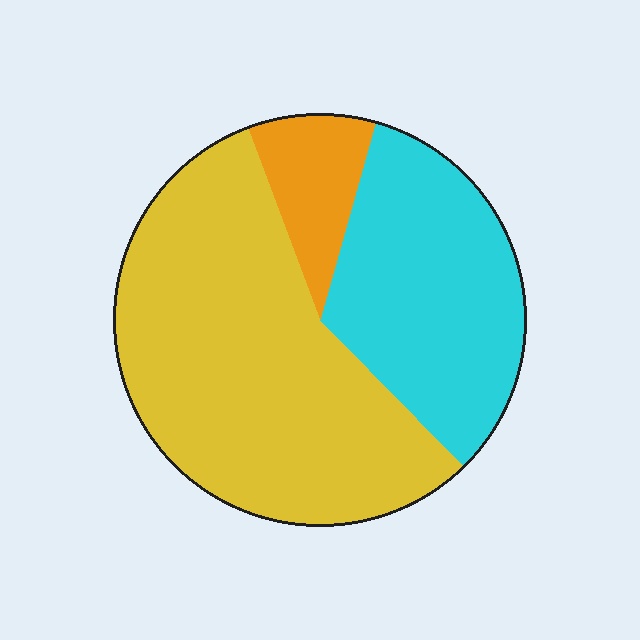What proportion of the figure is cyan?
Cyan covers 33% of the figure.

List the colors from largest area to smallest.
From largest to smallest: yellow, cyan, orange.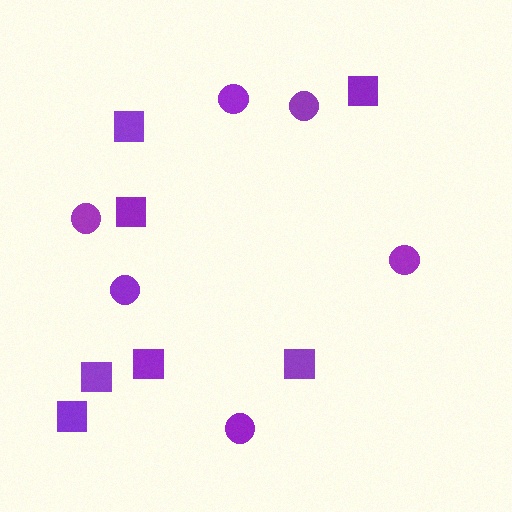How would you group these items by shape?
There are 2 groups: one group of circles (6) and one group of squares (7).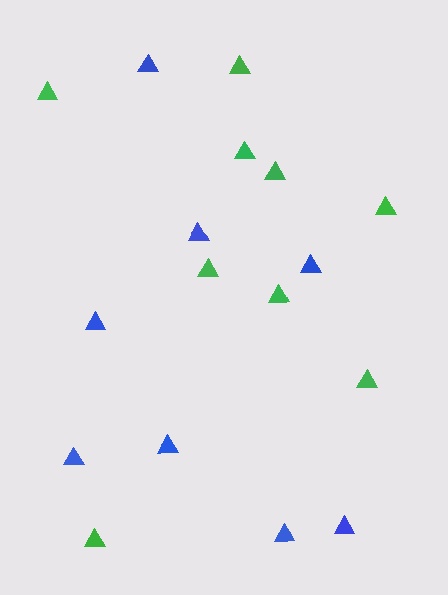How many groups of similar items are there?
There are 2 groups: one group of blue triangles (8) and one group of green triangles (9).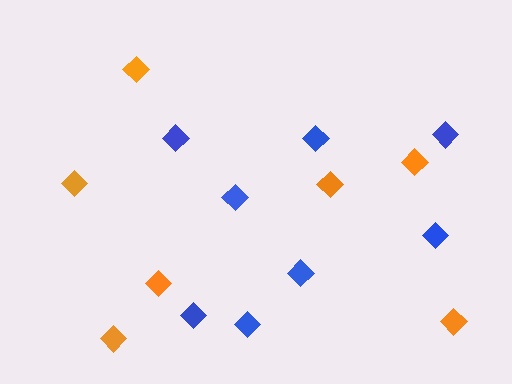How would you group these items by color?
There are 2 groups: one group of blue diamonds (8) and one group of orange diamonds (7).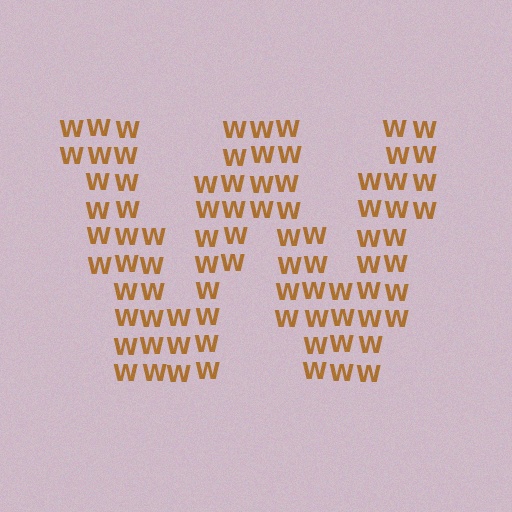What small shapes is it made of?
It is made of small letter W's.